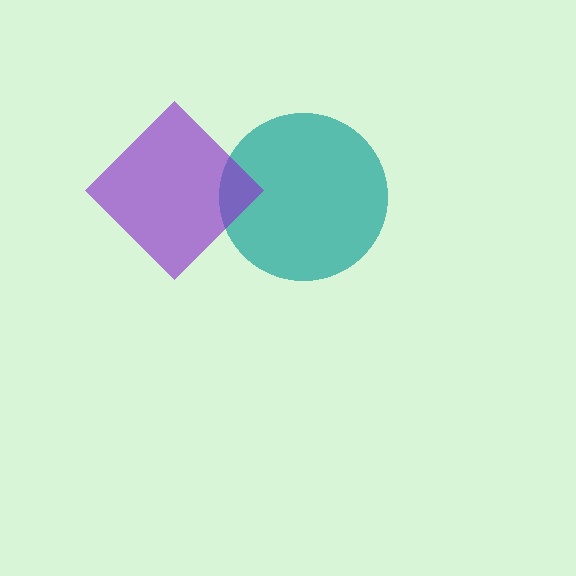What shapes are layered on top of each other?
The layered shapes are: a teal circle, a purple diamond.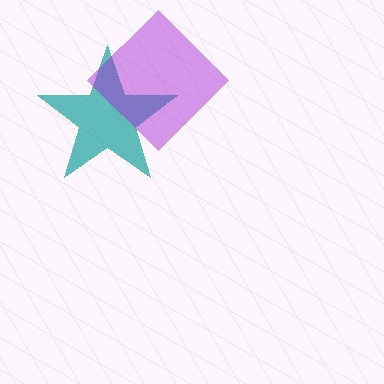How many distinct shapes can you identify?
There are 2 distinct shapes: a teal star, a purple diamond.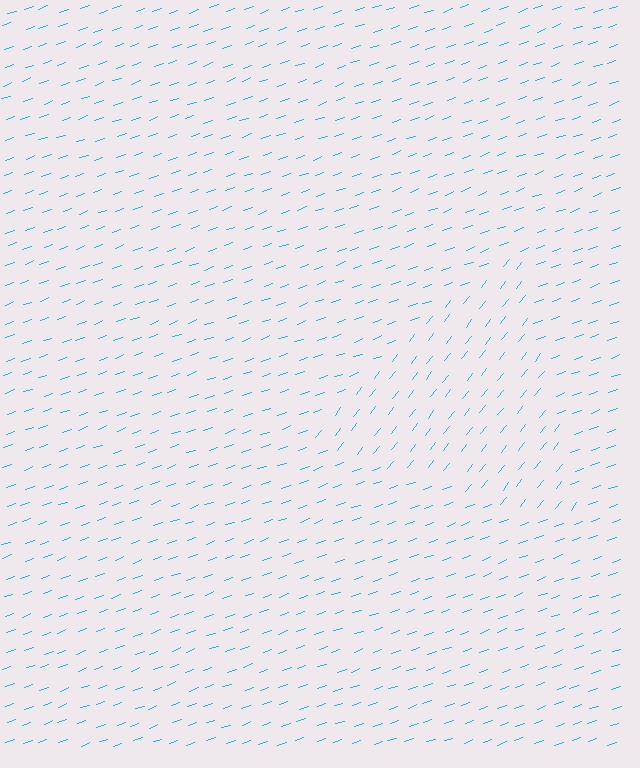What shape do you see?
I see a triangle.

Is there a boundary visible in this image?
Yes, there is a texture boundary formed by a change in line orientation.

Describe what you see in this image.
The image is filled with small cyan line segments. A triangle region in the image has lines oriented differently from the surrounding lines, creating a visible texture boundary.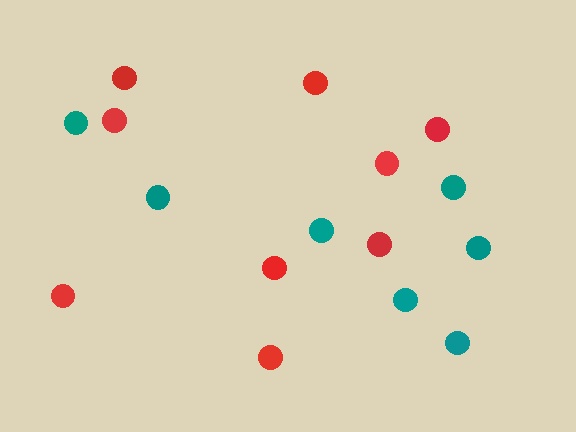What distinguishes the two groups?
There are 2 groups: one group of red circles (9) and one group of teal circles (7).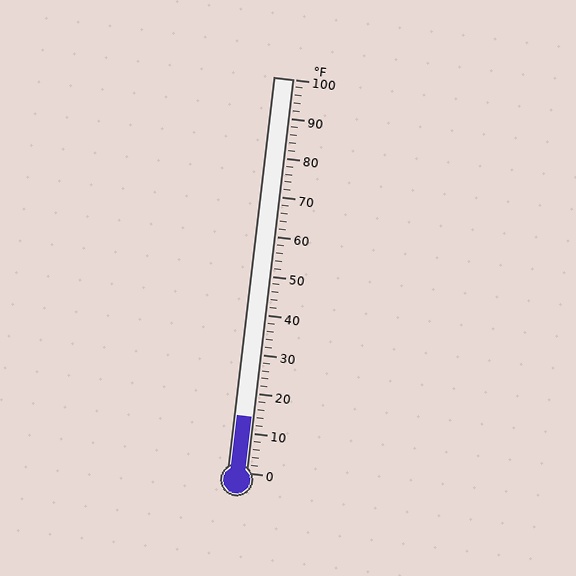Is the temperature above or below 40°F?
The temperature is below 40°F.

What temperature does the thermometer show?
The thermometer shows approximately 14°F.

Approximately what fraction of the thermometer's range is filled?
The thermometer is filled to approximately 15% of its range.